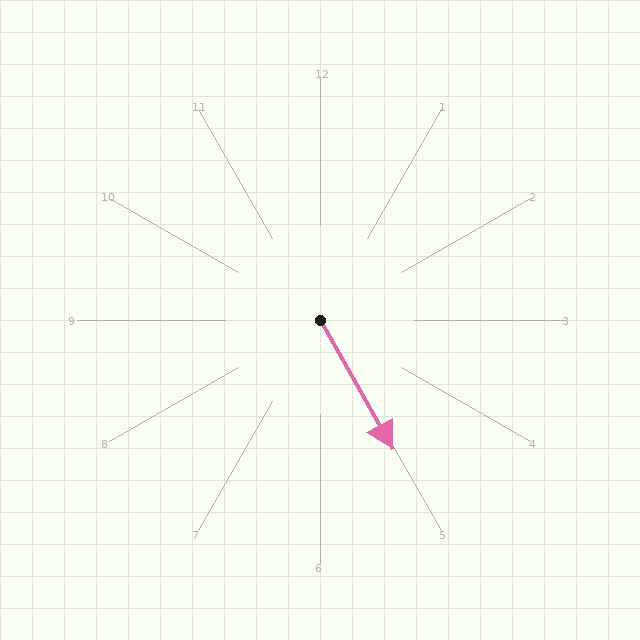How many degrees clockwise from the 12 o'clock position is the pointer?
Approximately 151 degrees.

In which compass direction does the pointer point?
Southeast.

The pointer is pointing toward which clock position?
Roughly 5 o'clock.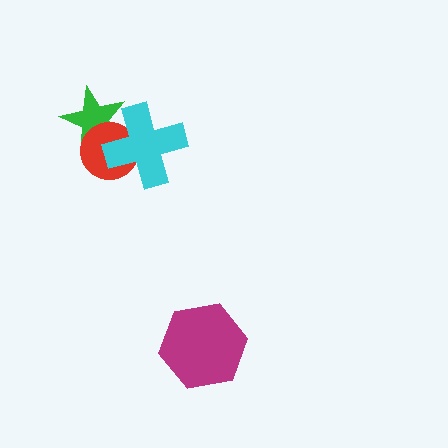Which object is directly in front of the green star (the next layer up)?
The red circle is directly in front of the green star.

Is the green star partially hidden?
Yes, it is partially covered by another shape.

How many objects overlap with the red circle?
2 objects overlap with the red circle.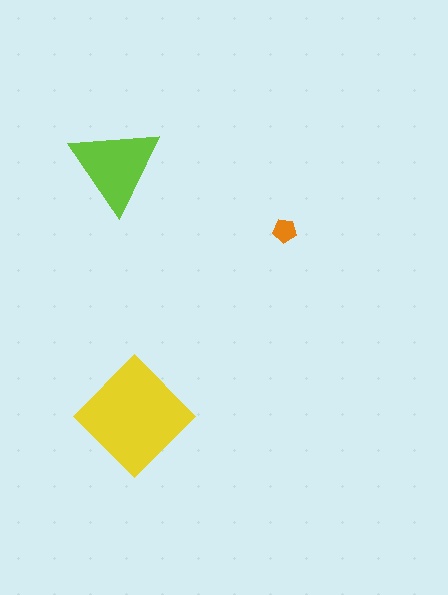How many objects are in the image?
There are 3 objects in the image.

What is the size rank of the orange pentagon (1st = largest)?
3rd.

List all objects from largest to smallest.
The yellow diamond, the lime triangle, the orange pentagon.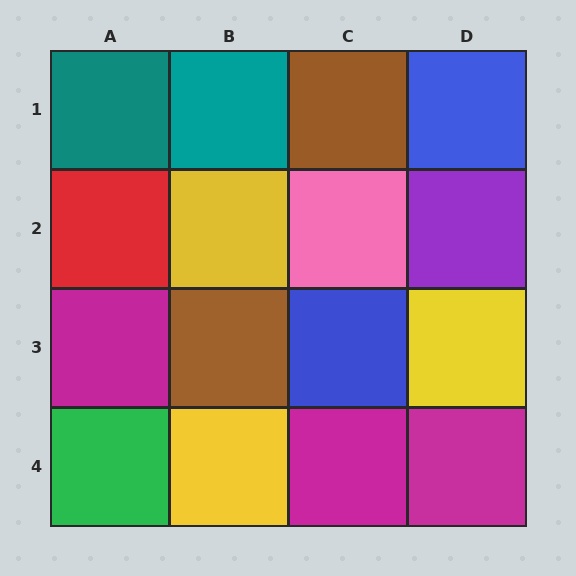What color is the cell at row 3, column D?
Yellow.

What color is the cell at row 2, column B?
Yellow.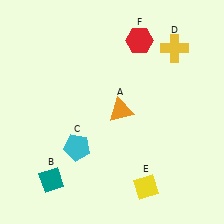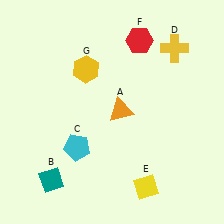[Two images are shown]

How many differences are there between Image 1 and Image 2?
There is 1 difference between the two images.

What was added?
A yellow hexagon (G) was added in Image 2.